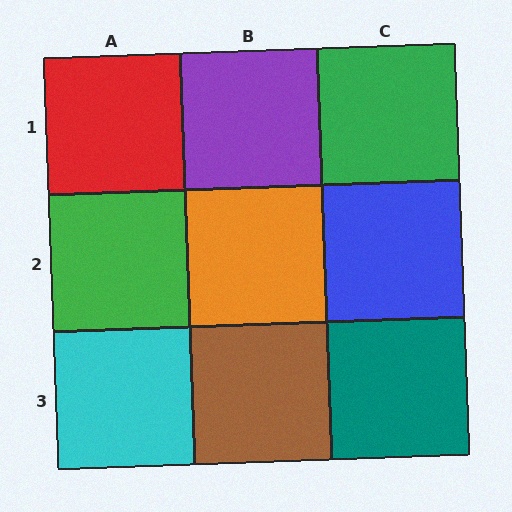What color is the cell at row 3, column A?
Cyan.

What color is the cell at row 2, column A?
Green.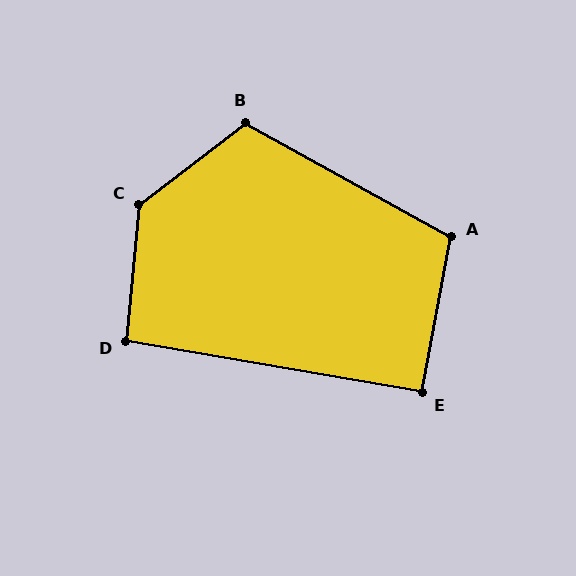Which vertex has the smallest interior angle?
E, at approximately 91 degrees.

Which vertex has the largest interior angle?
C, at approximately 133 degrees.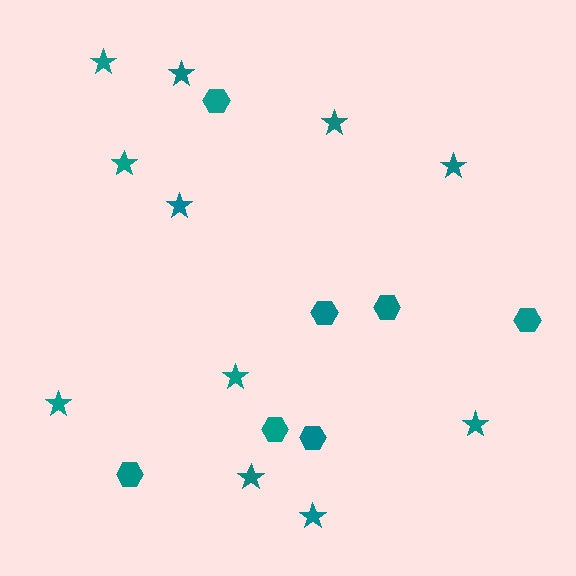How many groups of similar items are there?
There are 2 groups: one group of stars (11) and one group of hexagons (7).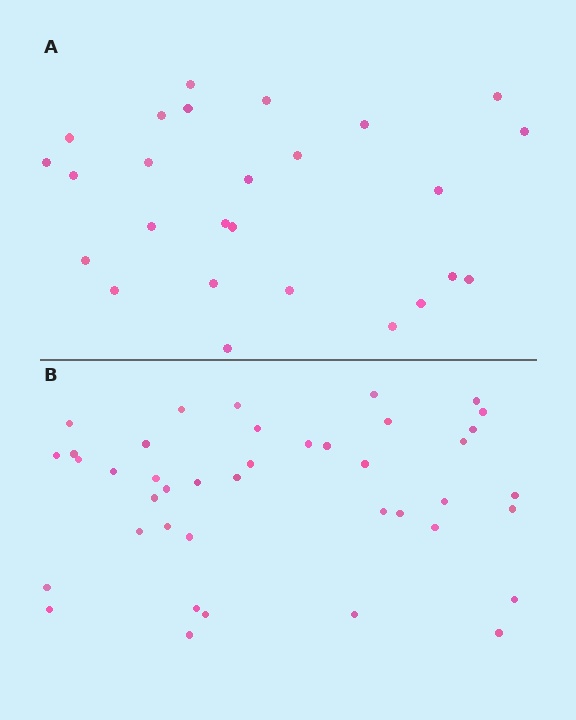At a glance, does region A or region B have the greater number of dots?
Region B (the bottom region) has more dots.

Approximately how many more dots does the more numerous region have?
Region B has approximately 15 more dots than region A.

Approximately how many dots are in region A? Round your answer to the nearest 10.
About 30 dots. (The exact count is 26, which rounds to 30.)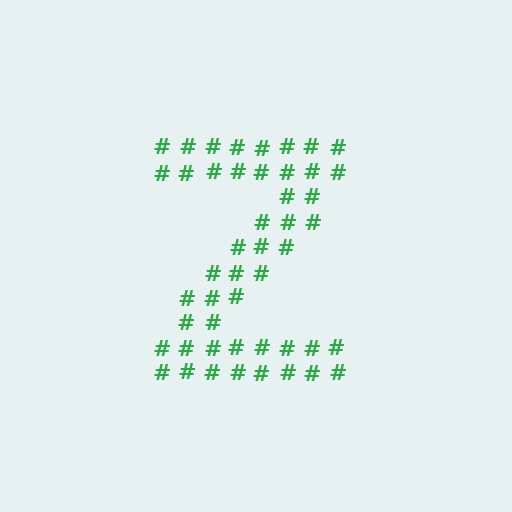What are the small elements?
The small elements are hash symbols.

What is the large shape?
The large shape is the letter Z.